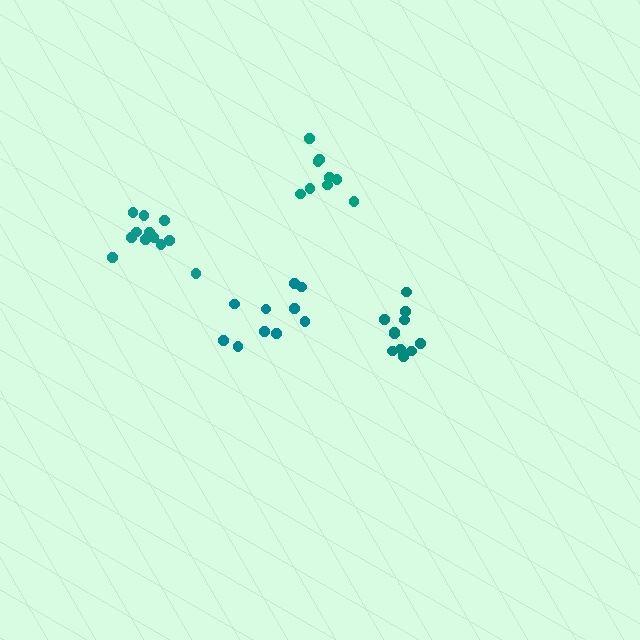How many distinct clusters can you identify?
There are 4 distinct clusters.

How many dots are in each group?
Group 1: 10 dots, Group 2: 11 dots, Group 3: 12 dots, Group 4: 9 dots (42 total).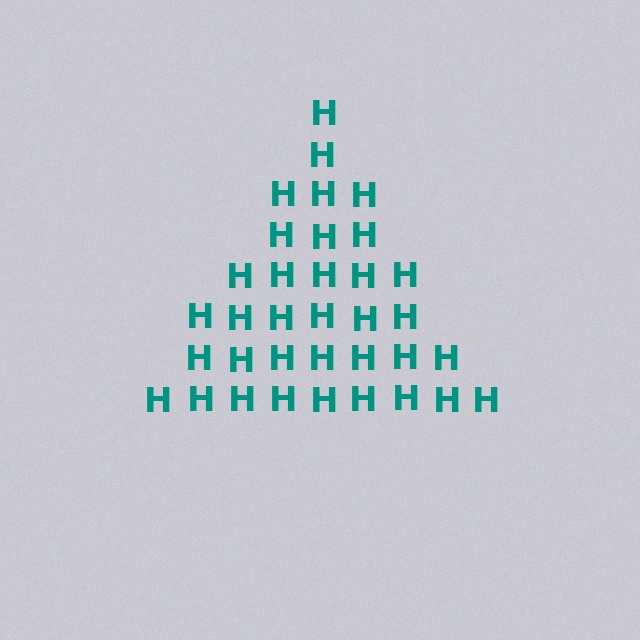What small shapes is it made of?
It is made of small letter H's.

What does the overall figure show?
The overall figure shows a triangle.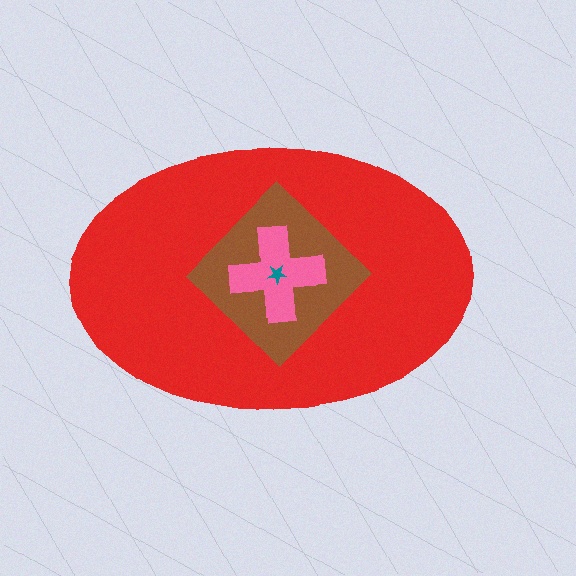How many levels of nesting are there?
4.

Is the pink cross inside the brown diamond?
Yes.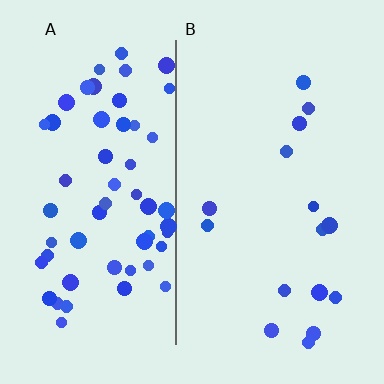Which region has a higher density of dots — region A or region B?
A (the left).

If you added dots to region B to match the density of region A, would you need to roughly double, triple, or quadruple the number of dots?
Approximately quadruple.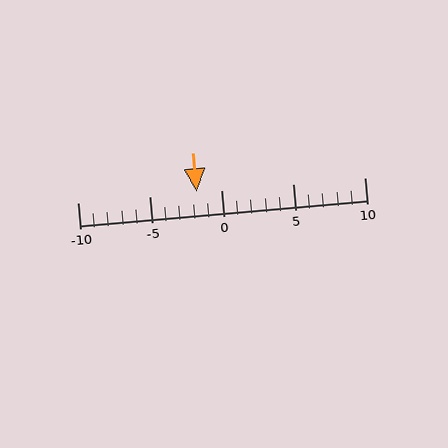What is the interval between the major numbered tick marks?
The major tick marks are spaced 5 units apart.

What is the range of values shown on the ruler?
The ruler shows values from -10 to 10.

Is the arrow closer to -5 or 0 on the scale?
The arrow is closer to 0.